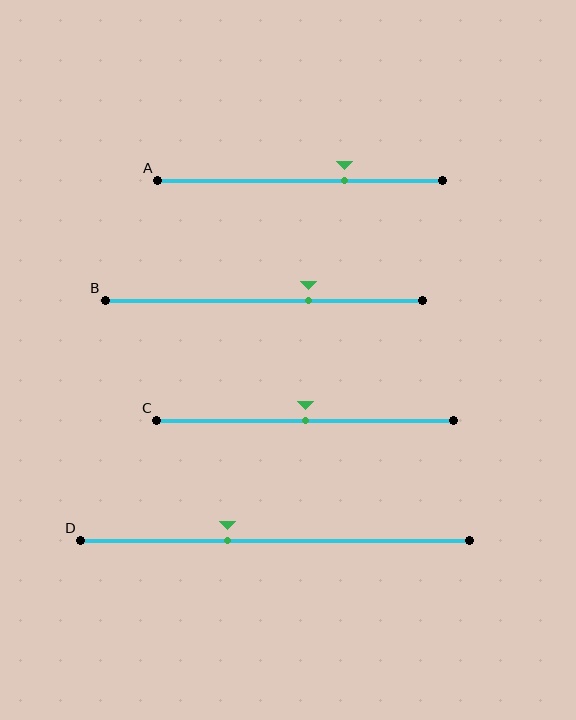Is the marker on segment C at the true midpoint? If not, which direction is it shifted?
Yes, the marker on segment C is at the true midpoint.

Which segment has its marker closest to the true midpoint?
Segment C has its marker closest to the true midpoint.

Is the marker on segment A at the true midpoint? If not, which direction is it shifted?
No, the marker on segment A is shifted to the right by about 16% of the segment length.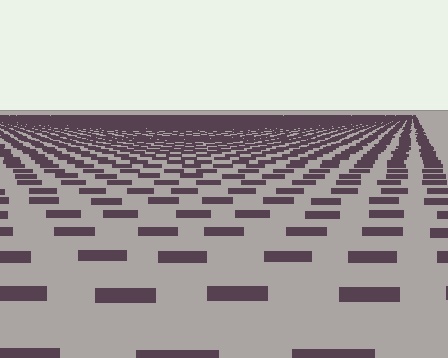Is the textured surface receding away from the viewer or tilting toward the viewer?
The surface is receding away from the viewer. Texture elements get smaller and denser toward the top.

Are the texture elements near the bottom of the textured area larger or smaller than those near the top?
Larger. Near the bottom, elements are closer to the viewer and appear at a bigger on-screen size.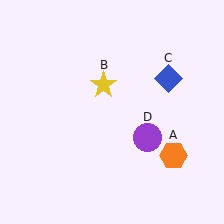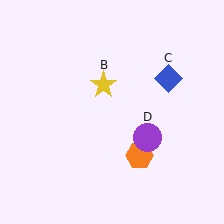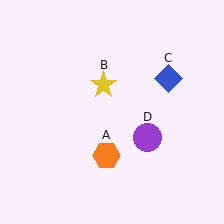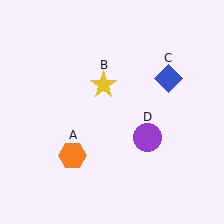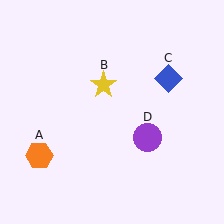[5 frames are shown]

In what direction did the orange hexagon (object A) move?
The orange hexagon (object A) moved left.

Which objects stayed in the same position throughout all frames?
Yellow star (object B) and blue diamond (object C) and purple circle (object D) remained stationary.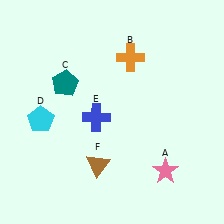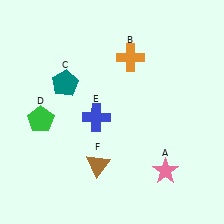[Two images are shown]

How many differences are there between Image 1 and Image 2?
There is 1 difference between the two images.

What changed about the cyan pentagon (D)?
In Image 1, D is cyan. In Image 2, it changed to green.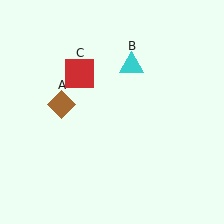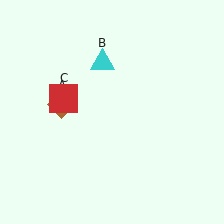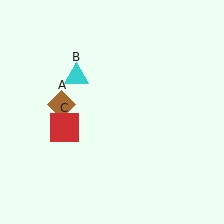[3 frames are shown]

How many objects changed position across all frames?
2 objects changed position: cyan triangle (object B), red square (object C).